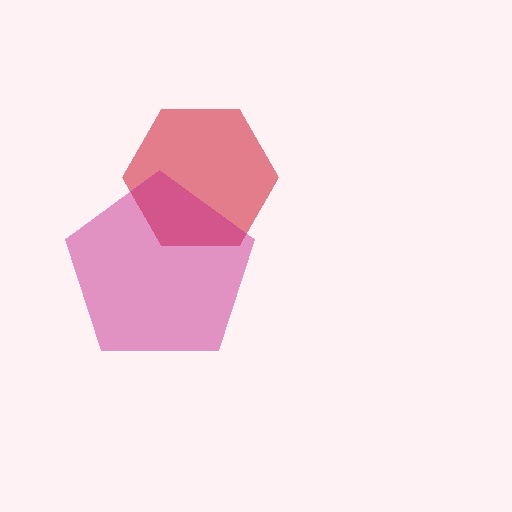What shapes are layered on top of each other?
The layered shapes are: a red hexagon, a magenta pentagon.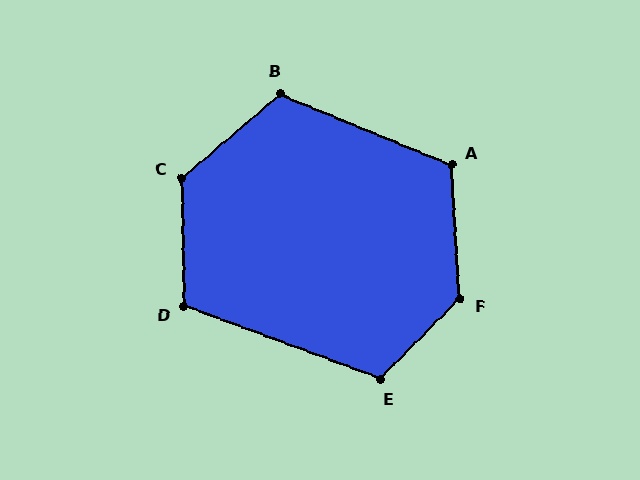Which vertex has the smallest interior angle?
D, at approximately 111 degrees.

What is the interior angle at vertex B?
Approximately 117 degrees (obtuse).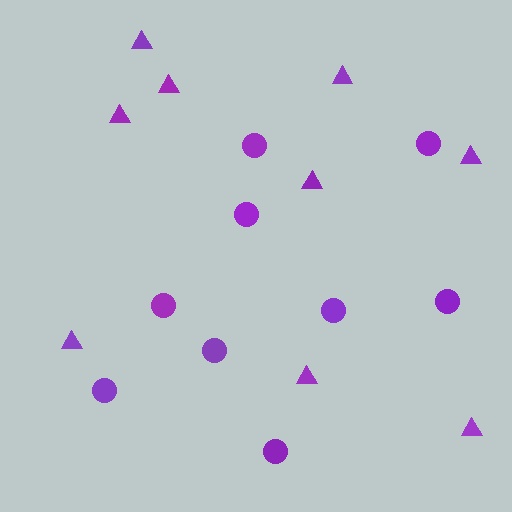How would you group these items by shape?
There are 2 groups: one group of circles (9) and one group of triangles (9).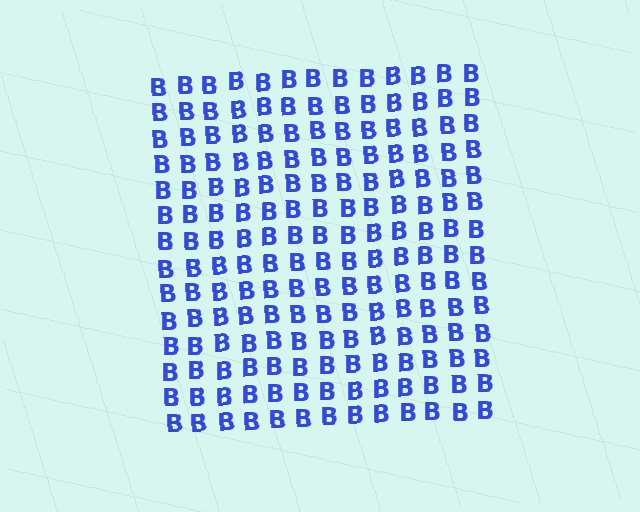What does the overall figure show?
The overall figure shows a square.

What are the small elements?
The small elements are letter B's.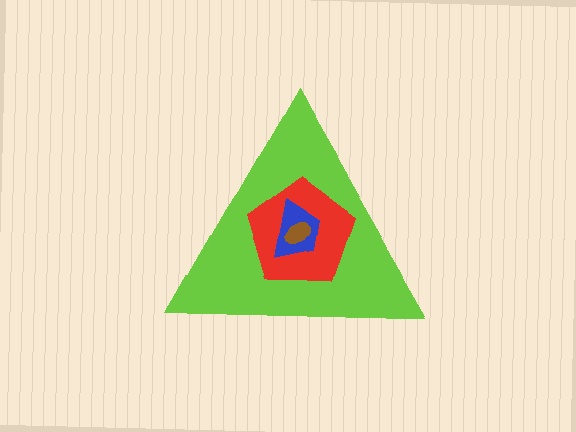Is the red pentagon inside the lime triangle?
Yes.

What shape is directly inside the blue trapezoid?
The brown ellipse.